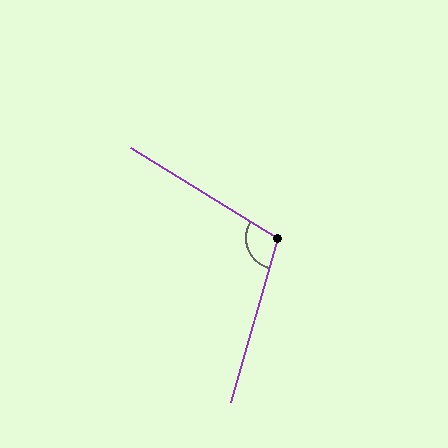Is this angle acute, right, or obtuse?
It is obtuse.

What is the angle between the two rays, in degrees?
Approximately 106 degrees.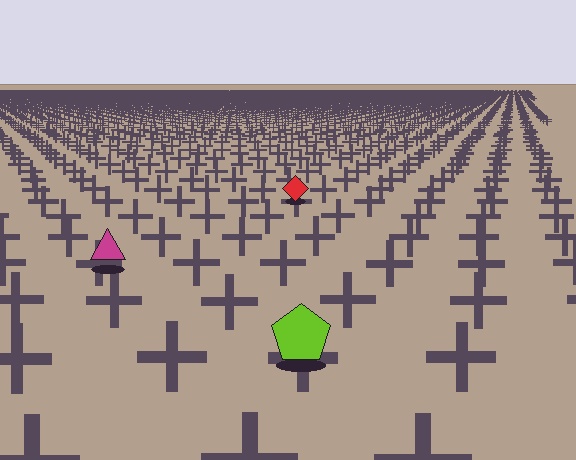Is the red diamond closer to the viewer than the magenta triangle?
No. The magenta triangle is closer — you can tell from the texture gradient: the ground texture is coarser near it.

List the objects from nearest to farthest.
From nearest to farthest: the lime pentagon, the magenta triangle, the red diamond.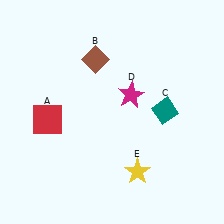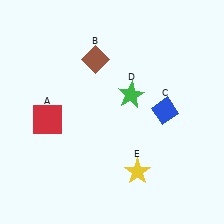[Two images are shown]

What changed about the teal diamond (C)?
In Image 1, C is teal. In Image 2, it changed to blue.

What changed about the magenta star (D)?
In Image 1, D is magenta. In Image 2, it changed to green.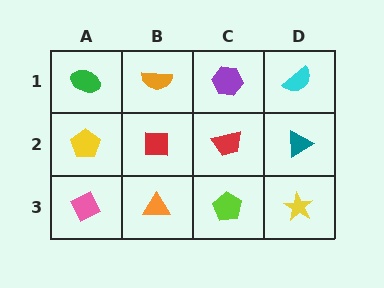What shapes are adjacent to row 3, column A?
A yellow pentagon (row 2, column A), an orange triangle (row 3, column B).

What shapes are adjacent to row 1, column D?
A teal triangle (row 2, column D), a purple hexagon (row 1, column C).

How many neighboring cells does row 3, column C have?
3.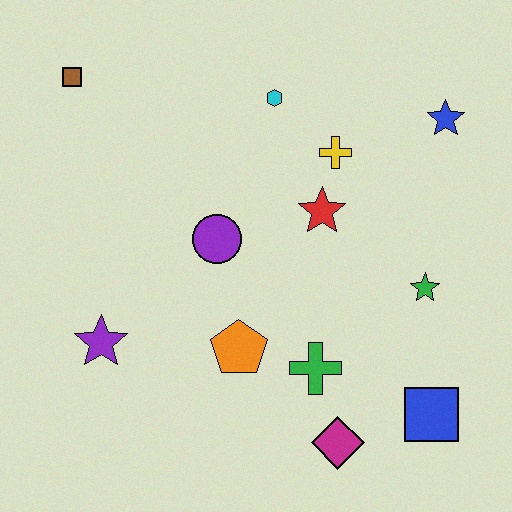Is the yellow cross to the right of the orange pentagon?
Yes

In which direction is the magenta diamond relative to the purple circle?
The magenta diamond is below the purple circle.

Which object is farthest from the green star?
The brown square is farthest from the green star.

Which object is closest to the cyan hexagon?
The yellow cross is closest to the cyan hexagon.